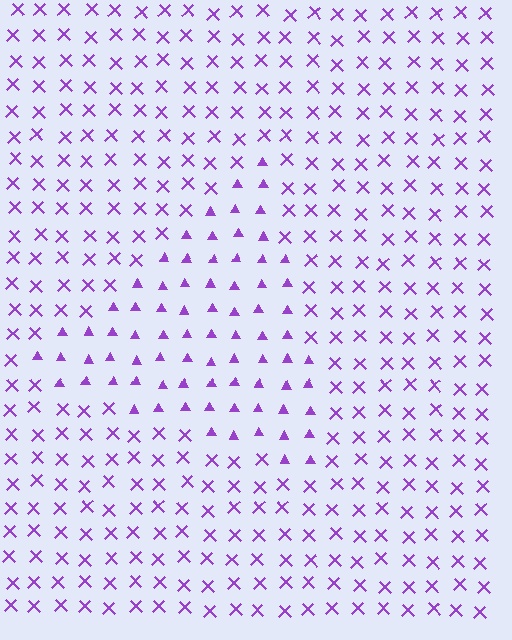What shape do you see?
I see a triangle.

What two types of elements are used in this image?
The image uses triangles inside the triangle region and X marks outside it.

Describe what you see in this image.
The image is filled with small purple elements arranged in a uniform grid. A triangle-shaped region contains triangles, while the surrounding area contains X marks. The boundary is defined purely by the change in element shape.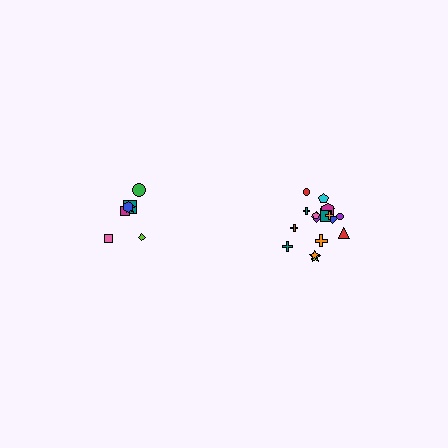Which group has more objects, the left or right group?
The right group.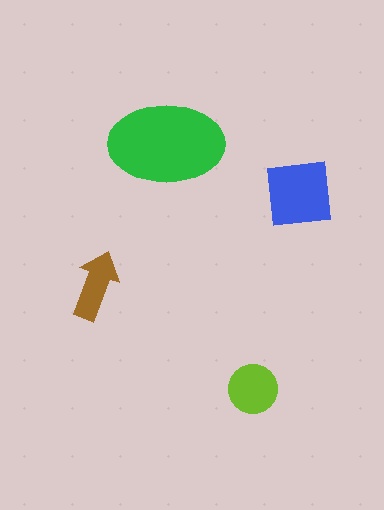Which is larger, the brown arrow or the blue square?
The blue square.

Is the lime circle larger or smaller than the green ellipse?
Smaller.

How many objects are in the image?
There are 4 objects in the image.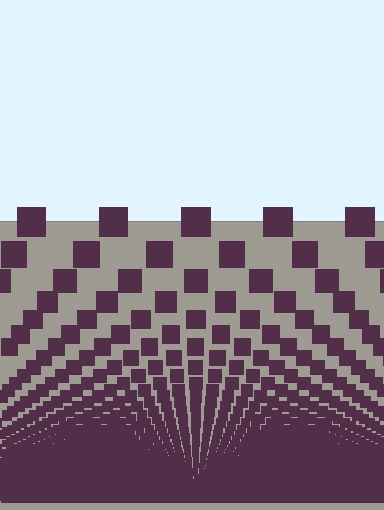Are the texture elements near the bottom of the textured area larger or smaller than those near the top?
Smaller. The gradient is inverted — elements near the bottom are smaller and denser.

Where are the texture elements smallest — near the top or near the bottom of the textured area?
Near the bottom.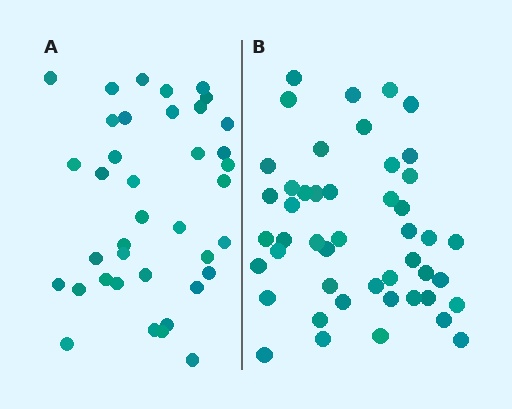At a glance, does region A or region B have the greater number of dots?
Region B (the right region) has more dots.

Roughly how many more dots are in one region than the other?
Region B has roughly 8 or so more dots than region A.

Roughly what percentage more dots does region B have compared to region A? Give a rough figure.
About 25% more.